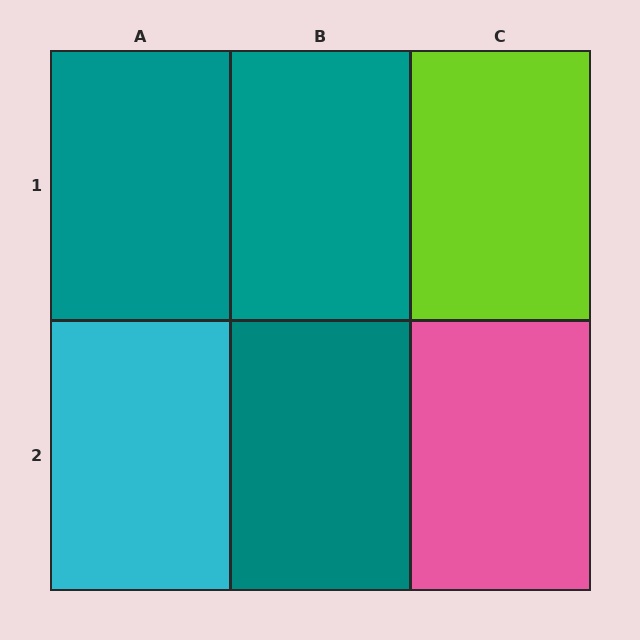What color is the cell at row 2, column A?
Cyan.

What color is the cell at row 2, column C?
Pink.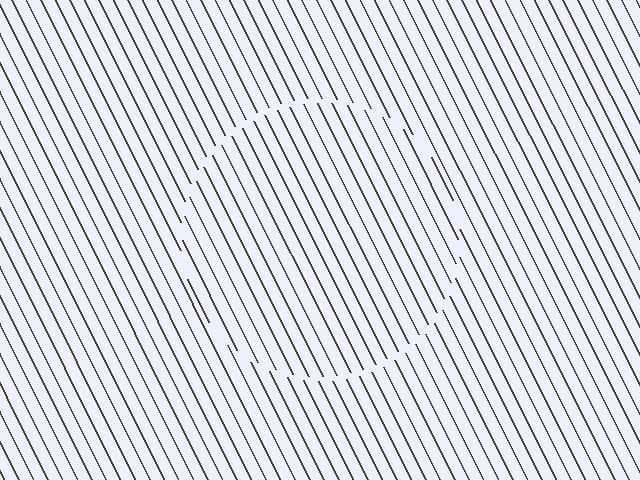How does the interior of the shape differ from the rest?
The interior of the shape contains the same grating, shifted by half a period — the contour is defined by the phase discontinuity where line-ends from the inner and outer gratings abut.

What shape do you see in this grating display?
An illusory circle. The interior of the shape contains the same grating, shifted by half a period — the contour is defined by the phase discontinuity where line-ends from the inner and outer gratings abut.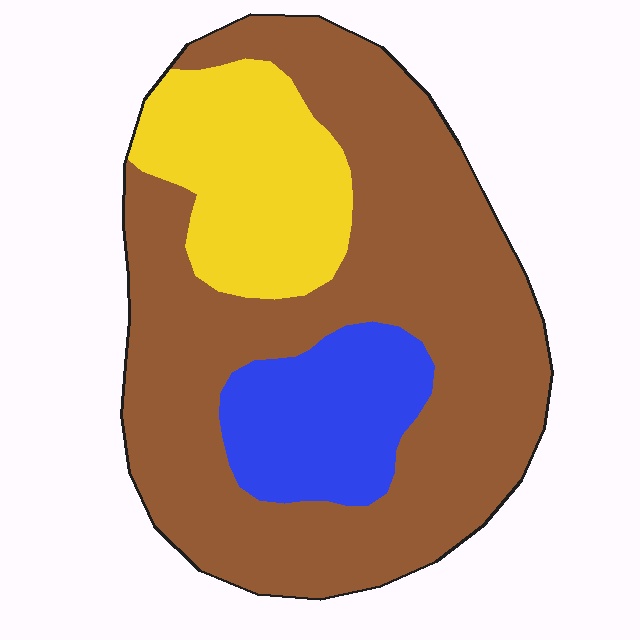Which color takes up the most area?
Brown, at roughly 65%.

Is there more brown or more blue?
Brown.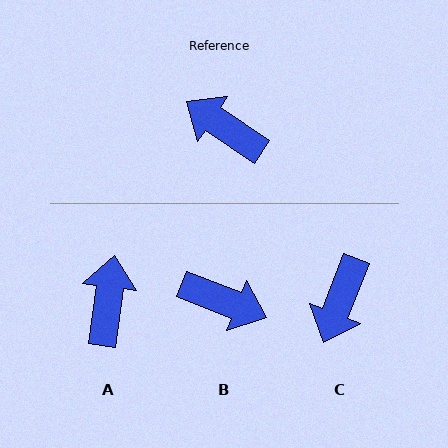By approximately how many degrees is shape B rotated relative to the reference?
Approximately 167 degrees clockwise.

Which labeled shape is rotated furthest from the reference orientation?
B, about 167 degrees away.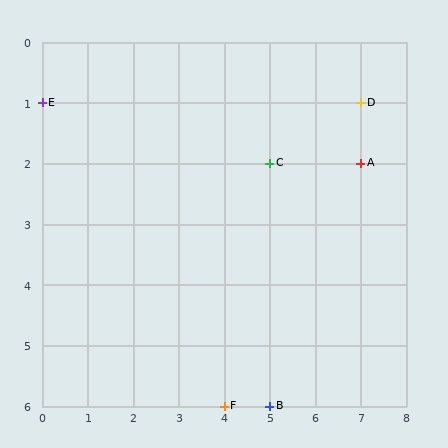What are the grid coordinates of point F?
Point F is at grid coordinates (4, 6).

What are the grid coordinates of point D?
Point D is at grid coordinates (7, 1).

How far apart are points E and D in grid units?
Points E and D are 7 columns apart.